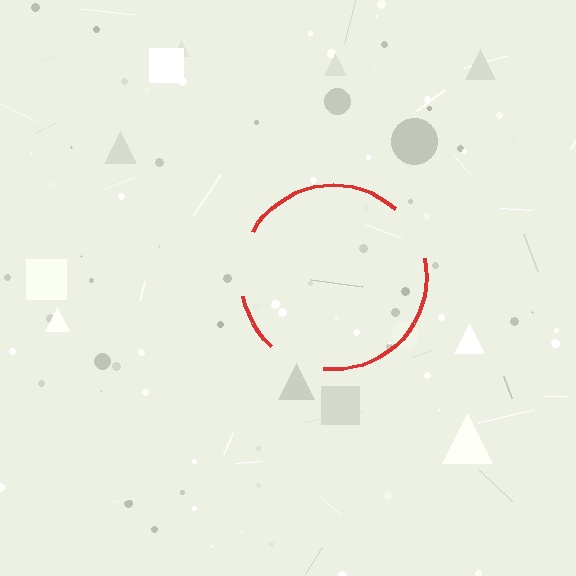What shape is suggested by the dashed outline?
The dashed outline suggests a circle.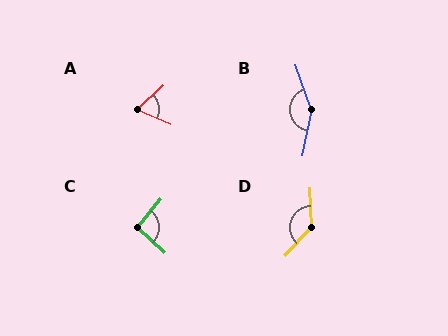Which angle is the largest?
B, at approximately 150 degrees.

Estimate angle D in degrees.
Approximately 134 degrees.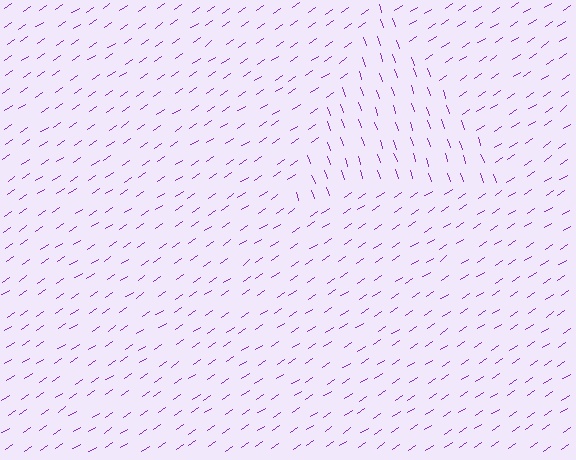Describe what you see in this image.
The image is filled with small purple line segments. A triangle region in the image has lines oriented differently from the surrounding lines, creating a visible texture boundary.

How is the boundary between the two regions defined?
The boundary is defined purely by a change in line orientation (approximately 76 degrees difference). All lines are the same color and thickness.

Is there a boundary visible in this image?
Yes, there is a texture boundary formed by a change in line orientation.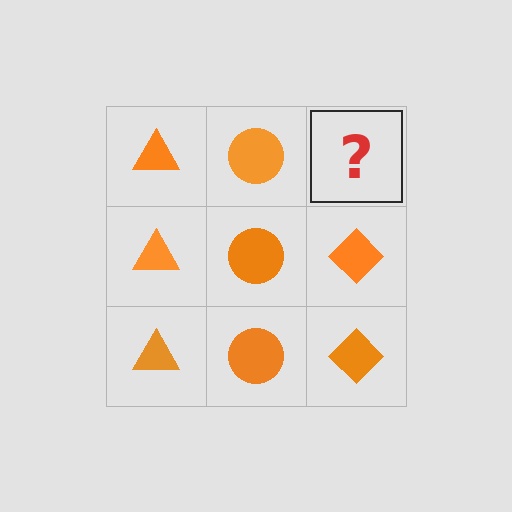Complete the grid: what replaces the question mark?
The question mark should be replaced with an orange diamond.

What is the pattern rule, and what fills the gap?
The rule is that each column has a consistent shape. The gap should be filled with an orange diamond.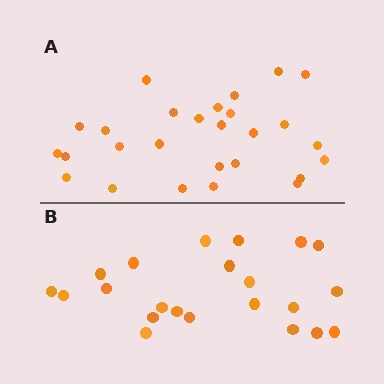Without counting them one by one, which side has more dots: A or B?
Region A (the top region) has more dots.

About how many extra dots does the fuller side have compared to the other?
Region A has about 5 more dots than region B.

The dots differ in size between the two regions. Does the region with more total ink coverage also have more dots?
No. Region B has more total ink coverage because its dots are larger, but region A actually contains more individual dots. Total area can be misleading — the number of items is what matters here.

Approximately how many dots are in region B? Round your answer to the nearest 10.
About 20 dots. (The exact count is 22, which rounds to 20.)